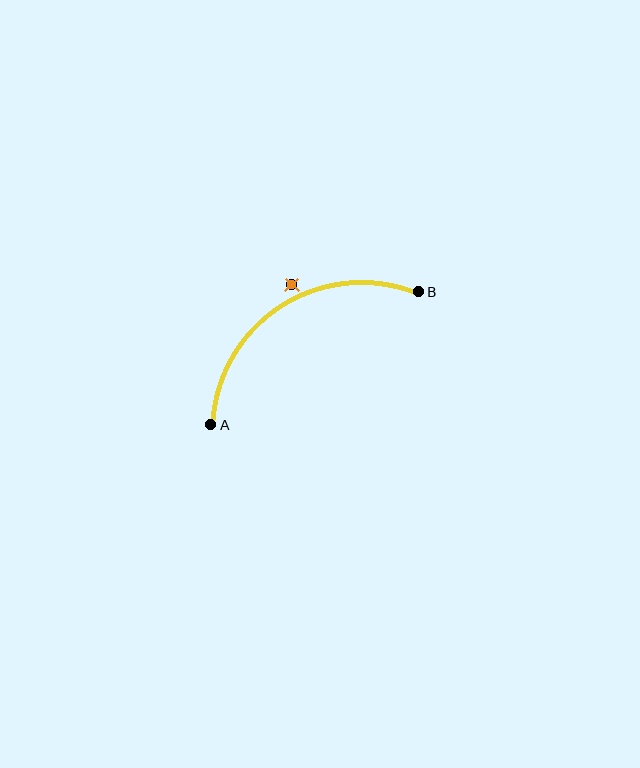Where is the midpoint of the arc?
The arc midpoint is the point on the curve farthest from the straight line joining A and B. It sits above that line.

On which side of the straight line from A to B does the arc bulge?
The arc bulges above the straight line connecting A and B.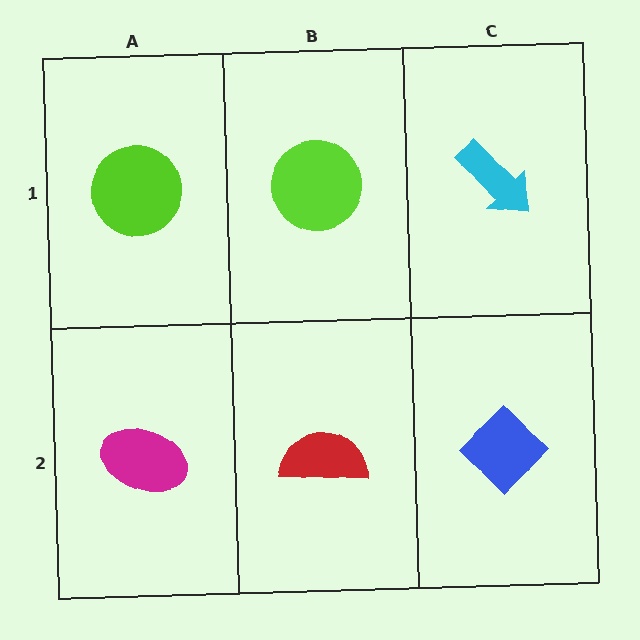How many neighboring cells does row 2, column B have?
3.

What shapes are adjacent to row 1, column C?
A blue diamond (row 2, column C), a lime circle (row 1, column B).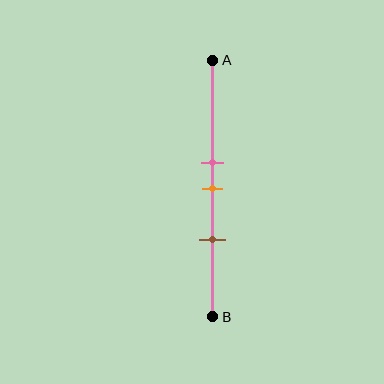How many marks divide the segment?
There are 3 marks dividing the segment.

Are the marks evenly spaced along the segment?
Yes, the marks are approximately evenly spaced.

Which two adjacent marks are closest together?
The pink and orange marks are the closest adjacent pair.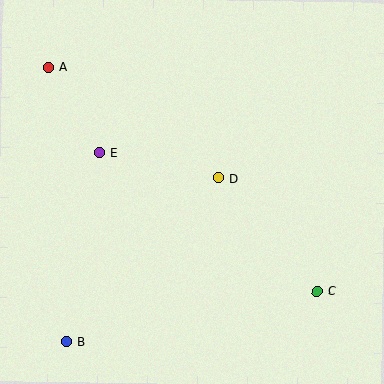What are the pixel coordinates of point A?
Point A is at (49, 67).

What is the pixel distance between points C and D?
The distance between C and D is 150 pixels.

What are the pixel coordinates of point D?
Point D is at (219, 178).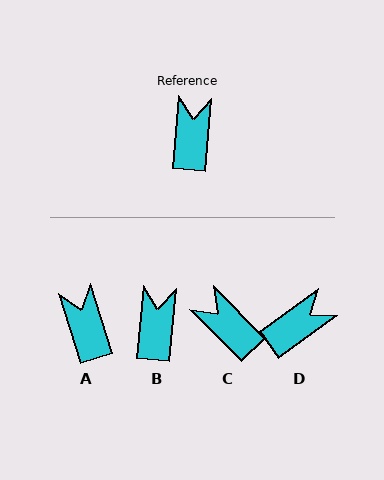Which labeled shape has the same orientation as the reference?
B.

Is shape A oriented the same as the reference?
No, it is off by about 23 degrees.